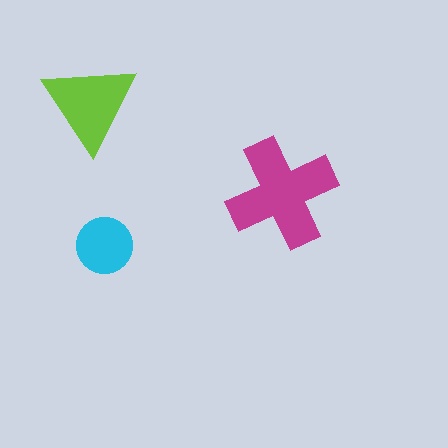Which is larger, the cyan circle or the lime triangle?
The lime triangle.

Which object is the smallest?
The cyan circle.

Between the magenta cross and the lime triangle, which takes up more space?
The magenta cross.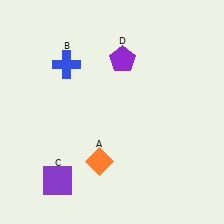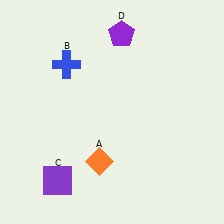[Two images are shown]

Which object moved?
The purple pentagon (D) moved up.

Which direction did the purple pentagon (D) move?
The purple pentagon (D) moved up.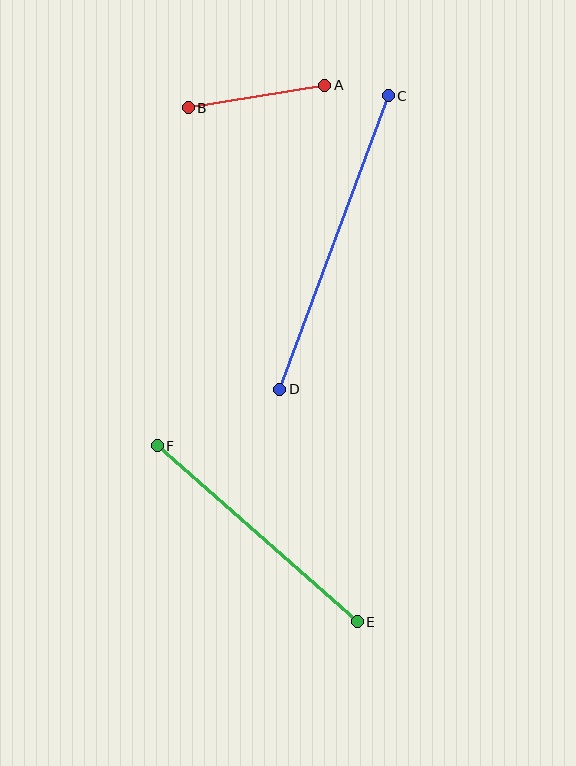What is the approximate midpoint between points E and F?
The midpoint is at approximately (257, 534) pixels.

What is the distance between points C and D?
The distance is approximately 313 pixels.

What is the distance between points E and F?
The distance is approximately 266 pixels.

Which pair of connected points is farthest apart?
Points C and D are farthest apart.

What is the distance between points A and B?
The distance is approximately 139 pixels.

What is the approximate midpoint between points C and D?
The midpoint is at approximately (334, 243) pixels.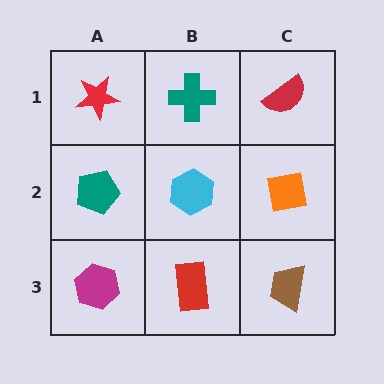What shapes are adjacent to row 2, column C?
A red semicircle (row 1, column C), a brown trapezoid (row 3, column C), a cyan hexagon (row 2, column B).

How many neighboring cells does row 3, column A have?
2.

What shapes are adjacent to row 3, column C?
An orange square (row 2, column C), a red rectangle (row 3, column B).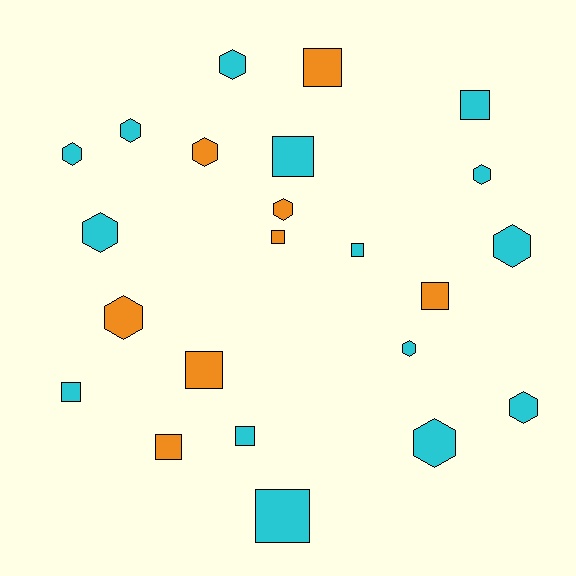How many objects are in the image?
There are 23 objects.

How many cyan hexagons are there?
There are 9 cyan hexagons.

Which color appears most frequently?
Cyan, with 15 objects.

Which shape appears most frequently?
Hexagon, with 12 objects.